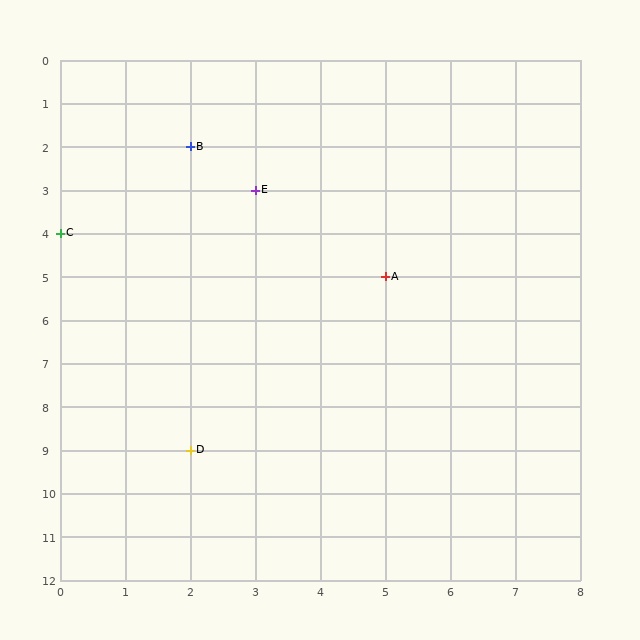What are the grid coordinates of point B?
Point B is at grid coordinates (2, 2).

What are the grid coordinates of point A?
Point A is at grid coordinates (5, 5).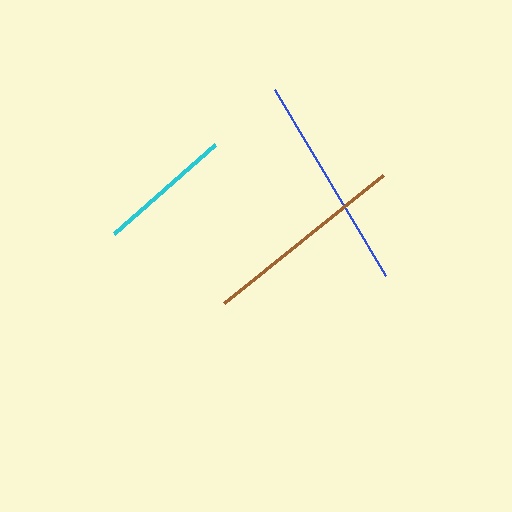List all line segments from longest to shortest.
From longest to shortest: blue, brown, cyan.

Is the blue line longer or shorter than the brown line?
The blue line is longer than the brown line.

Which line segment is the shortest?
The cyan line is the shortest at approximately 135 pixels.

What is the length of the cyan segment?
The cyan segment is approximately 135 pixels long.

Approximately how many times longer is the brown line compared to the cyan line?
The brown line is approximately 1.5 times the length of the cyan line.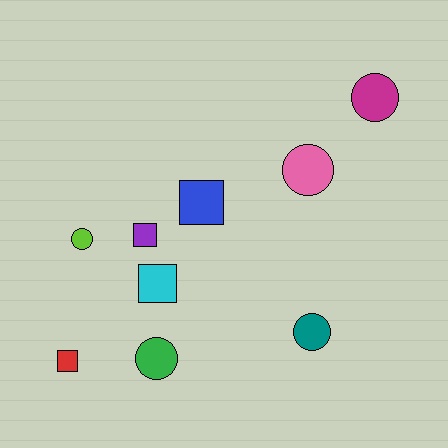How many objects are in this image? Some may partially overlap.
There are 9 objects.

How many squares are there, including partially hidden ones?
There are 4 squares.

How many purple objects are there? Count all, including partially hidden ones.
There is 1 purple object.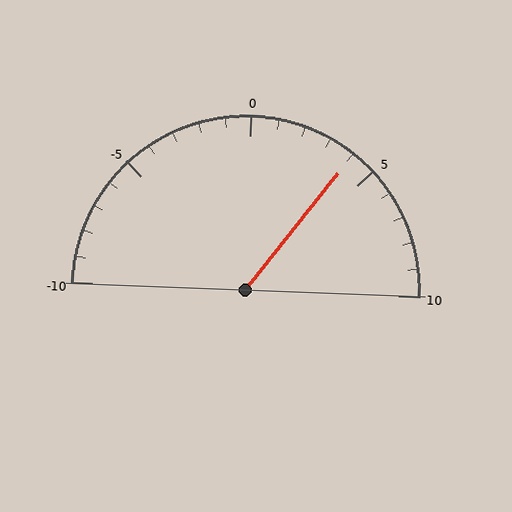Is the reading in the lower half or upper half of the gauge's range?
The reading is in the upper half of the range (-10 to 10).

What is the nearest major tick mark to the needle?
The nearest major tick mark is 5.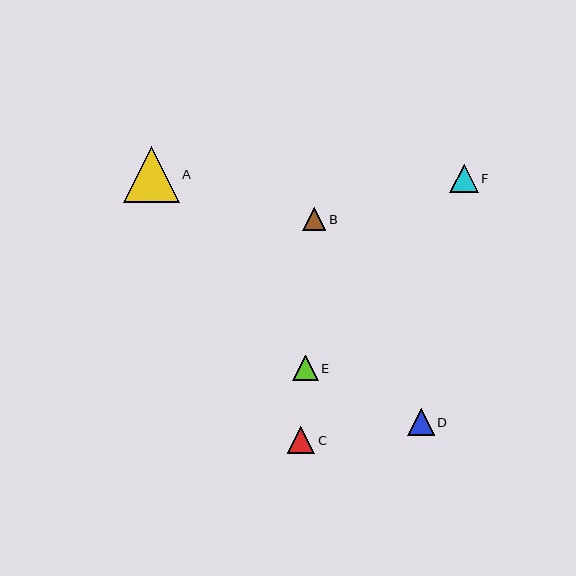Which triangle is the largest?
Triangle A is the largest with a size of approximately 56 pixels.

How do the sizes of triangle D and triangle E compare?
Triangle D and triangle E are approximately the same size.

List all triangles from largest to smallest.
From largest to smallest: A, F, C, D, E, B.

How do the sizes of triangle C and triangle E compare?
Triangle C and triangle E are approximately the same size.